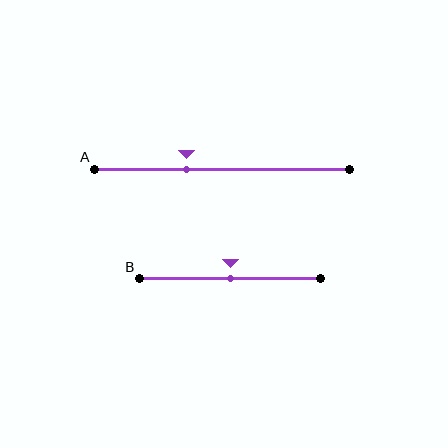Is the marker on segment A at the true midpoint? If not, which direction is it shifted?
No, the marker on segment A is shifted to the left by about 14% of the segment length.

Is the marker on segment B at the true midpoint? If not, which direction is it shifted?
Yes, the marker on segment B is at the true midpoint.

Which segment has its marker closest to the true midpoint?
Segment B has its marker closest to the true midpoint.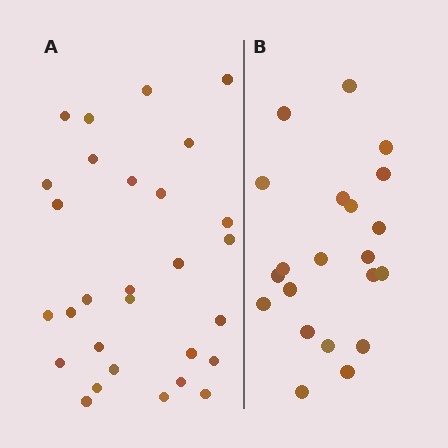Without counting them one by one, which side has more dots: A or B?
Region A (the left region) has more dots.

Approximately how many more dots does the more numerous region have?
Region A has roughly 8 or so more dots than region B.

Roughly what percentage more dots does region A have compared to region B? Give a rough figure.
About 40% more.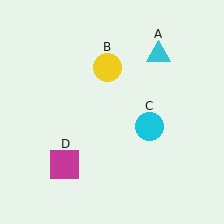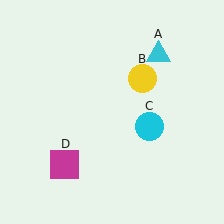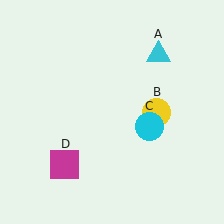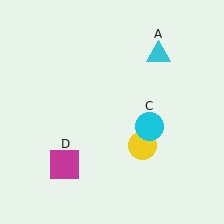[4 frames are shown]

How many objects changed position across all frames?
1 object changed position: yellow circle (object B).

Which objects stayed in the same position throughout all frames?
Cyan triangle (object A) and cyan circle (object C) and magenta square (object D) remained stationary.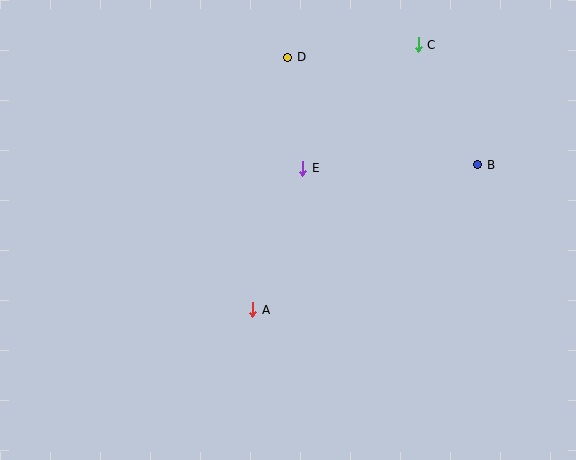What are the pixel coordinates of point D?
Point D is at (288, 57).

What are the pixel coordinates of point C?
Point C is at (418, 45).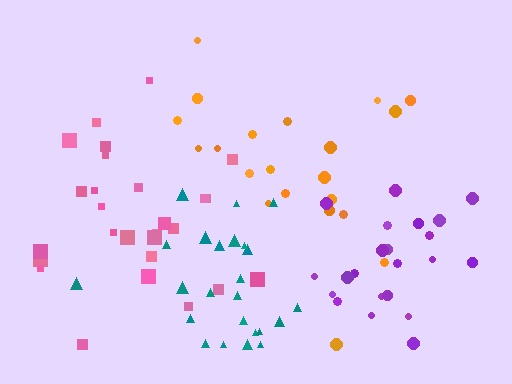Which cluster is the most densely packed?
Purple.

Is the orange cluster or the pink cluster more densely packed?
Pink.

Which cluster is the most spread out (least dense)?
Orange.